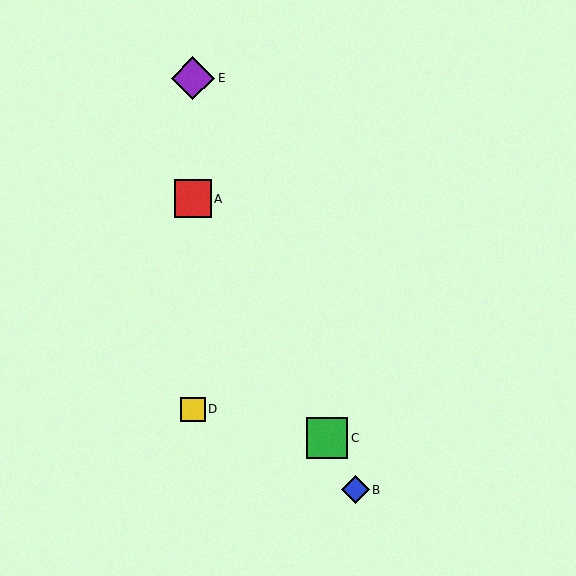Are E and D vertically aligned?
Yes, both are at x≈193.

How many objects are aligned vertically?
3 objects (A, D, E) are aligned vertically.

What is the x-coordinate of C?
Object C is at x≈327.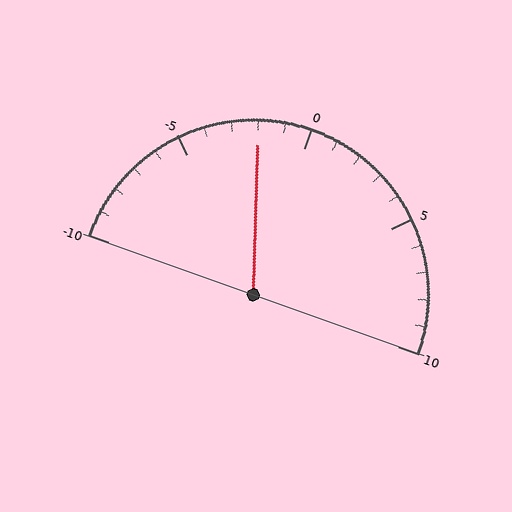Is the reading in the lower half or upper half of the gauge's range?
The reading is in the lower half of the range (-10 to 10).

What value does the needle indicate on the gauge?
The needle indicates approximately -2.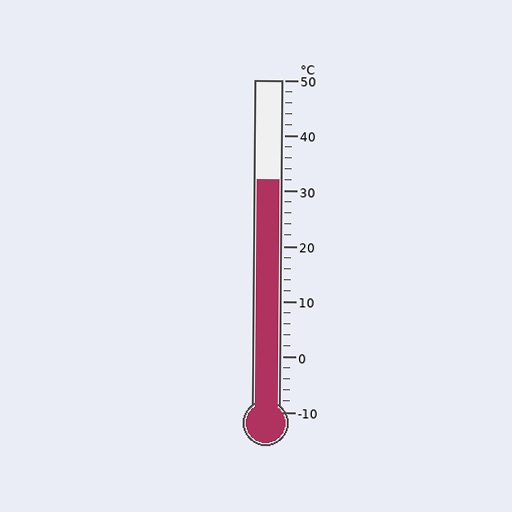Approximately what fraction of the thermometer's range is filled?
The thermometer is filled to approximately 70% of its range.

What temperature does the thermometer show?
The thermometer shows approximately 32°C.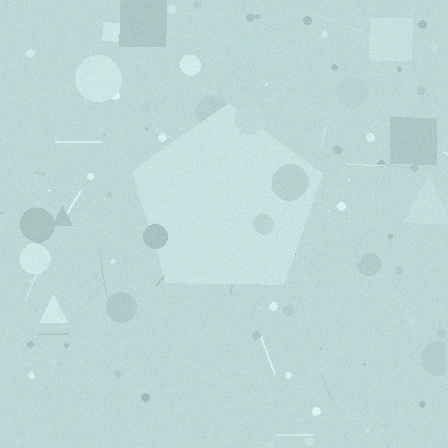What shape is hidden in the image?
A pentagon is hidden in the image.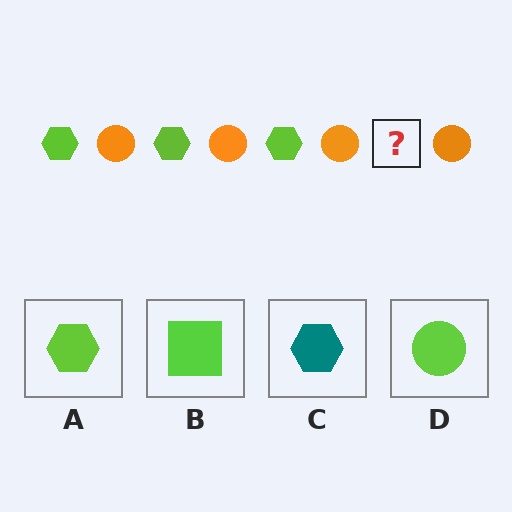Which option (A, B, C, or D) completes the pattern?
A.